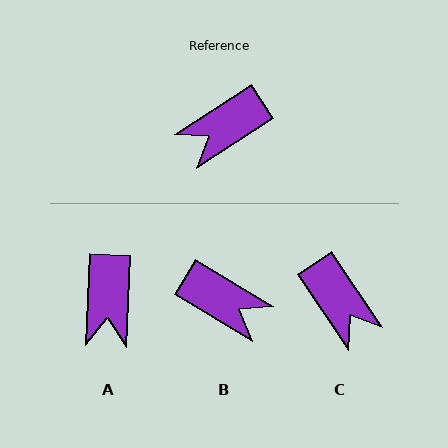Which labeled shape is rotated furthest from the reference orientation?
B, about 116 degrees away.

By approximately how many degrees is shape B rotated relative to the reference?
Approximately 116 degrees counter-clockwise.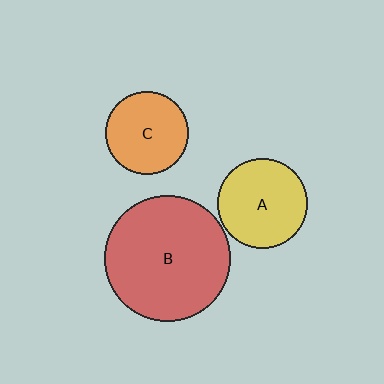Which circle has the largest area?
Circle B (red).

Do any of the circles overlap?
No, none of the circles overlap.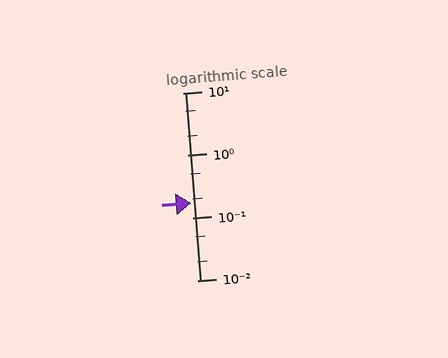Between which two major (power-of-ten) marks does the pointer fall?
The pointer is between 0.1 and 1.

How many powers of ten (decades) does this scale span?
The scale spans 3 decades, from 0.01 to 10.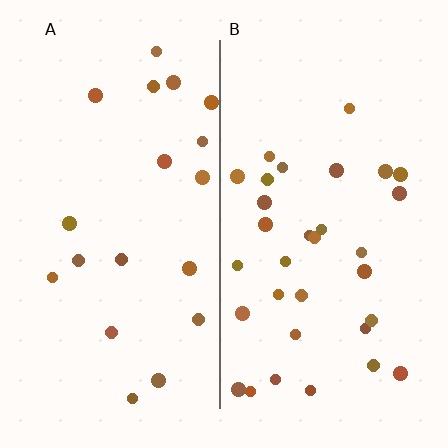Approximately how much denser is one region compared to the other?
Approximately 1.7× — region B over region A.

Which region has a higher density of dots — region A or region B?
B (the right).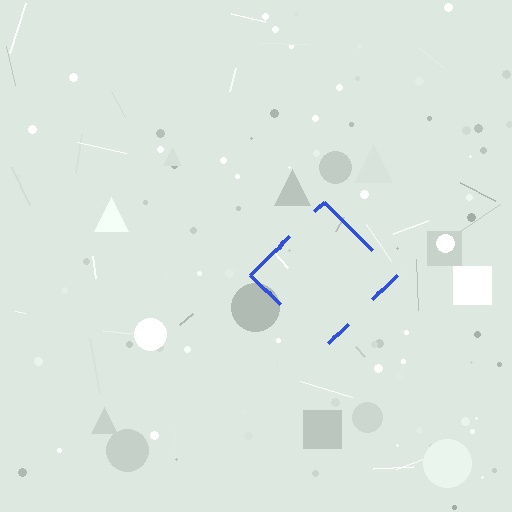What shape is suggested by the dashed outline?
The dashed outline suggests a diamond.